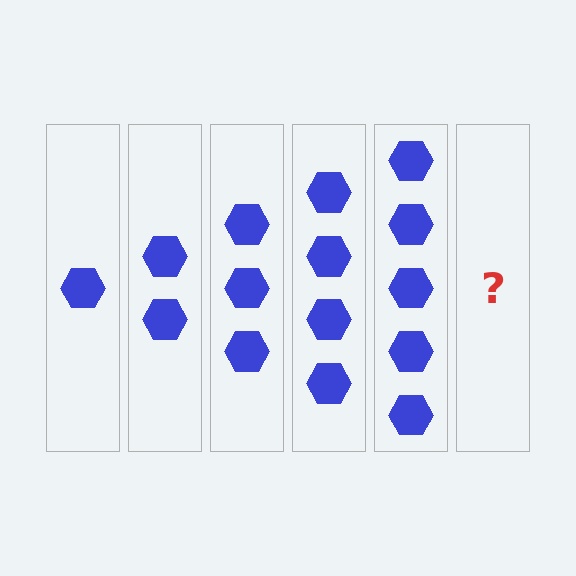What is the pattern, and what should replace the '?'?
The pattern is that each step adds one more hexagon. The '?' should be 6 hexagons.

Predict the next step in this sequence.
The next step is 6 hexagons.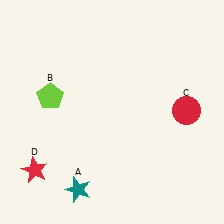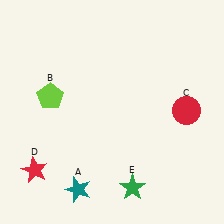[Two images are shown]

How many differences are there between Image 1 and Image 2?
There is 1 difference between the two images.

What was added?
A green star (E) was added in Image 2.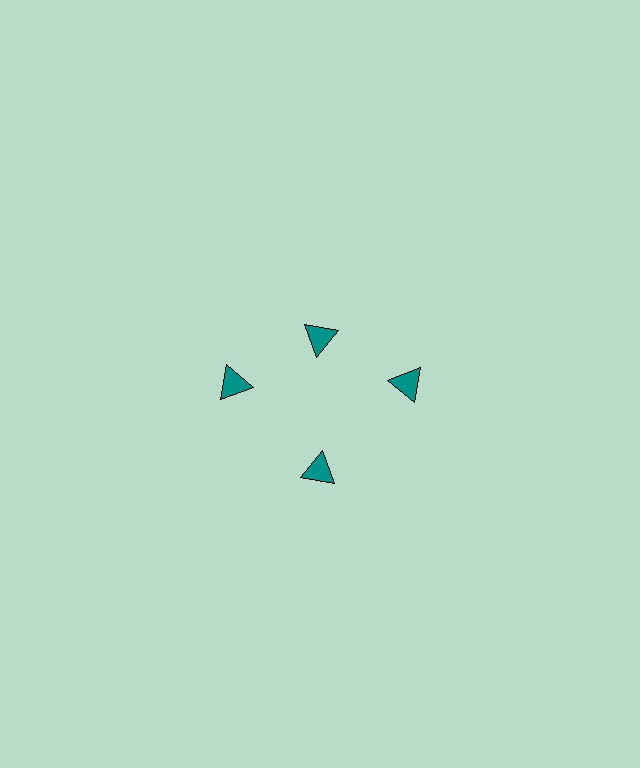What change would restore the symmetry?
The symmetry would be restored by moving it outward, back onto the ring so that all 4 triangles sit at equal angles and equal distance from the center.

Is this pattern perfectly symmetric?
No. The 4 teal triangles are arranged in a ring, but one element near the 12 o'clock position is pulled inward toward the center, breaking the 4-fold rotational symmetry.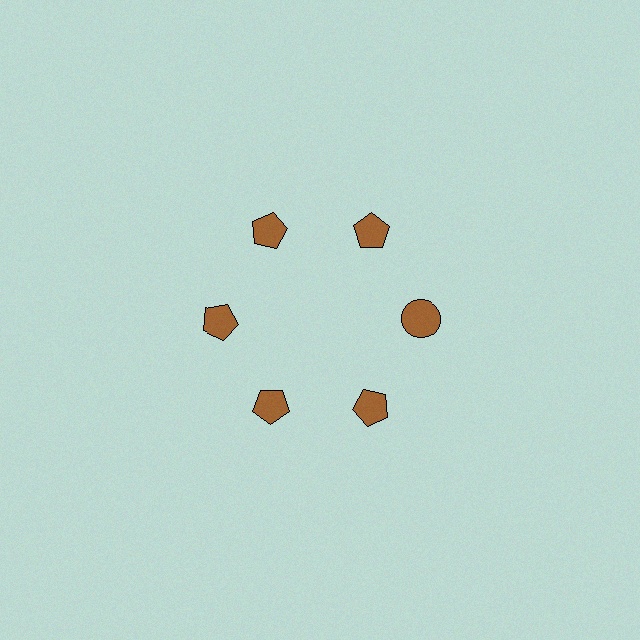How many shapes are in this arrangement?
There are 6 shapes arranged in a ring pattern.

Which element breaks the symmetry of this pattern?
The brown circle at roughly the 3 o'clock position breaks the symmetry. All other shapes are brown pentagons.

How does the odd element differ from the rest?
It has a different shape: circle instead of pentagon.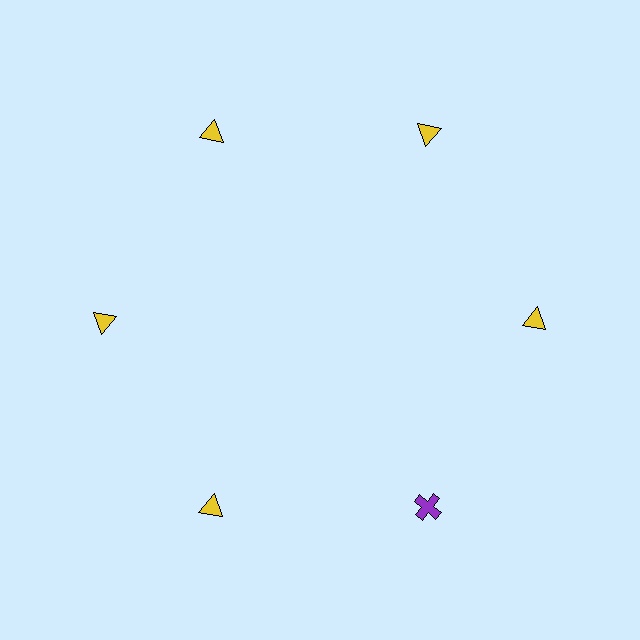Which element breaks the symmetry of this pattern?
The purple cross at roughly the 5 o'clock position breaks the symmetry. All other shapes are yellow triangles.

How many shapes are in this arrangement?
There are 6 shapes arranged in a ring pattern.